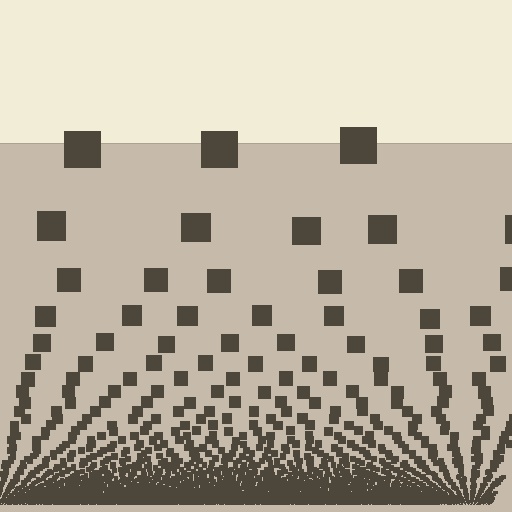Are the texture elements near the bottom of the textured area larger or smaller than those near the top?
Smaller. The gradient is inverted — elements near the bottom are smaller and denser.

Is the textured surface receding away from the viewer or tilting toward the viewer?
The surface appears to tilt toward the viewer. Texture elements get larger and sparser toward the top.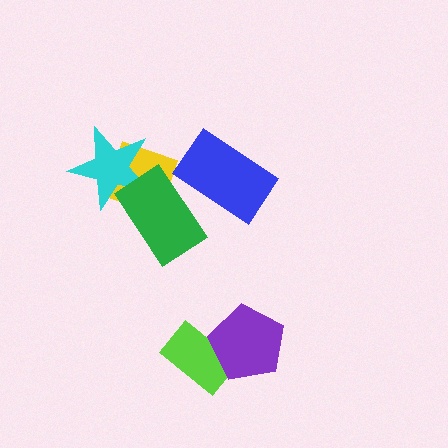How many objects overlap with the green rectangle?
3 objects overlap with the green rectangle.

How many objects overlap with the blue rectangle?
1 object overlaps with the blue rectangle.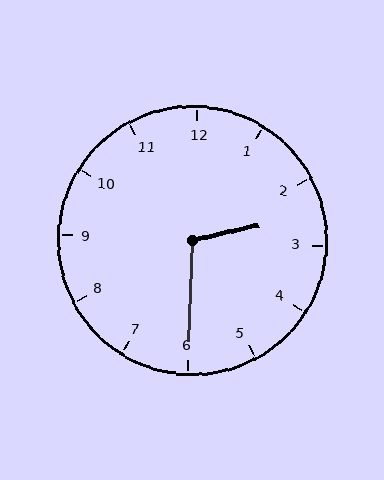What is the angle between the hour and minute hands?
Approximately 105 degrees.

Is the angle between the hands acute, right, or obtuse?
It is obtuse.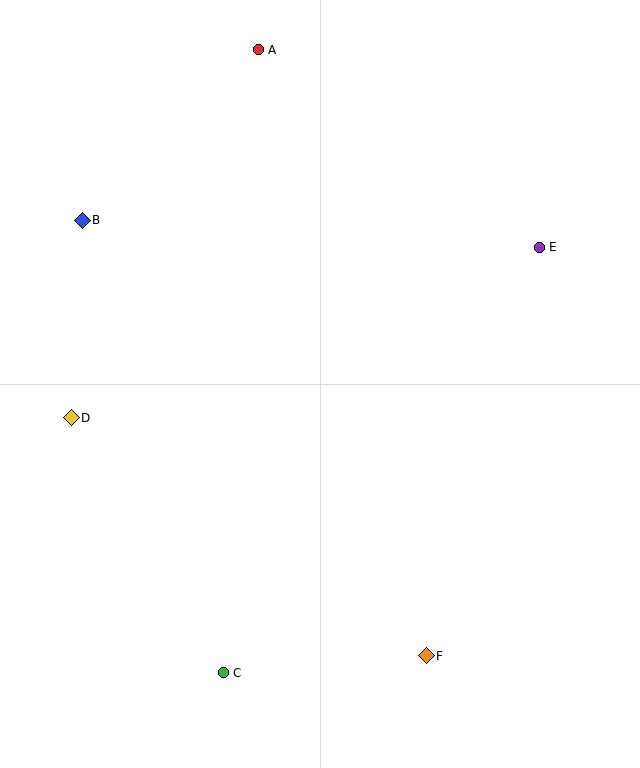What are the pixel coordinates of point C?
Point C is at (223, 673).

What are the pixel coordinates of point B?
Point B is at (82, 220).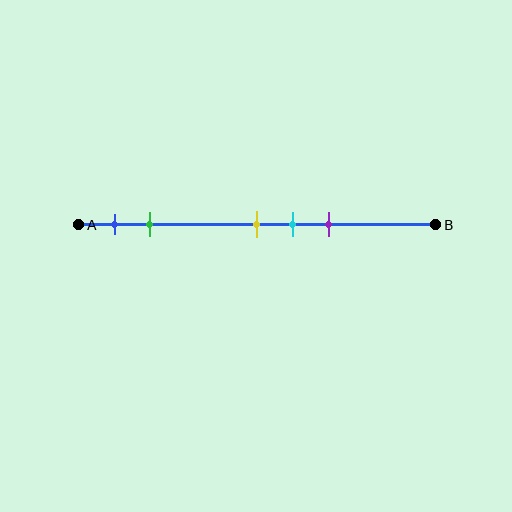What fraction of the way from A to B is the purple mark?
The purple mark is approximately 70% (0.7) of the way from A to B.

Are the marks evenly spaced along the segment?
No, the marks are not evenly spaced.